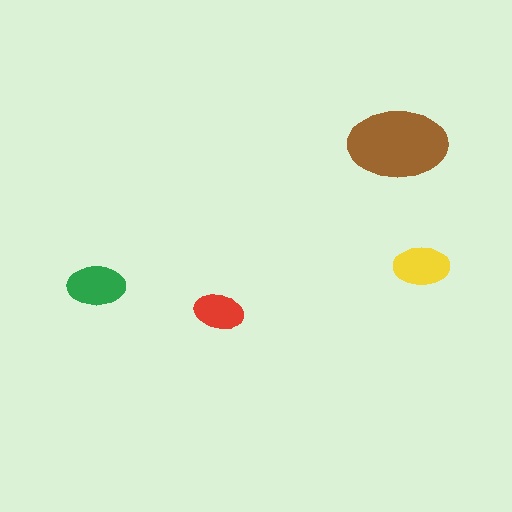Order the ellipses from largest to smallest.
the brown one, the green one, the yellow one, the red one.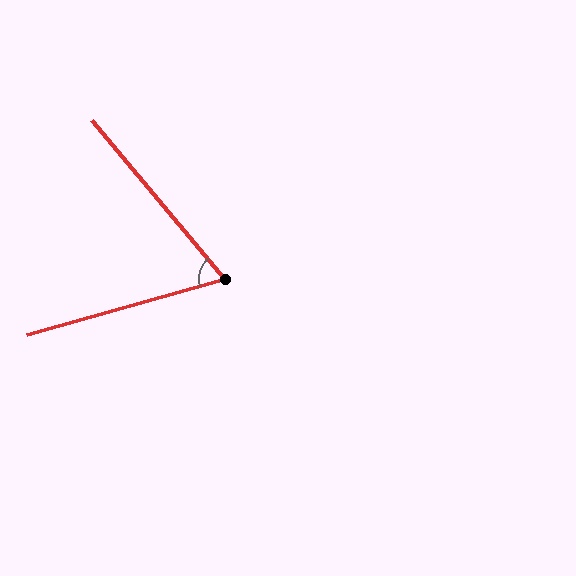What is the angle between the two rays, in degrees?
Approximately 66 degrees.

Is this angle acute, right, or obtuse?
It is acute.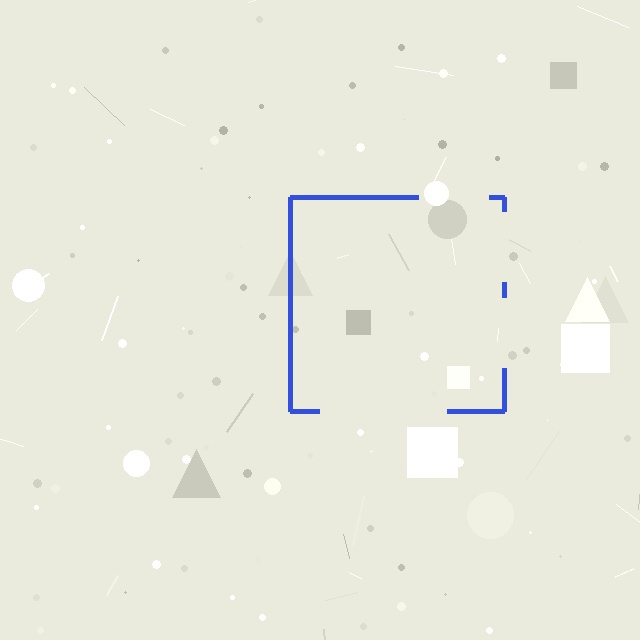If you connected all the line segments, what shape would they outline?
They would outline a square.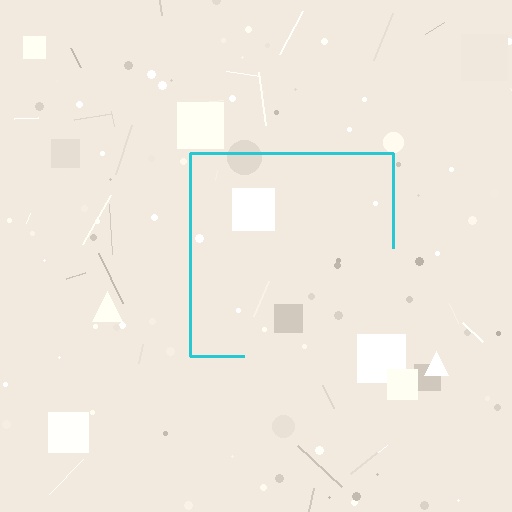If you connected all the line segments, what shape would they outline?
They would outline a square.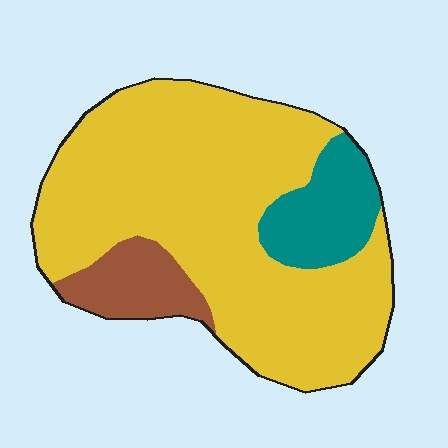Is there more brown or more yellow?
Yellow.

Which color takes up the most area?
Yellow, at roughly 75%.